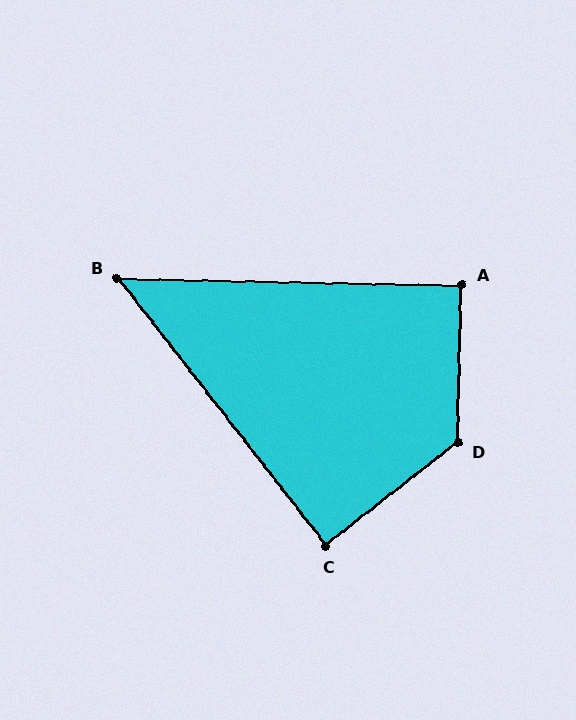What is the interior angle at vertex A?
Approximately 90 degrees (approximately right).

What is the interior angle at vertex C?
Approximately 90 degrees (approximately right).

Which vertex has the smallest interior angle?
B, at approximately 51 degrees.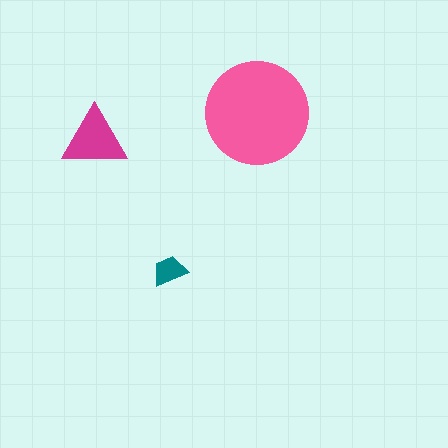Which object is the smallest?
The teal trapezoid.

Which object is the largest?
The pink circle.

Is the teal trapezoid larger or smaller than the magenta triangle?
Smaller.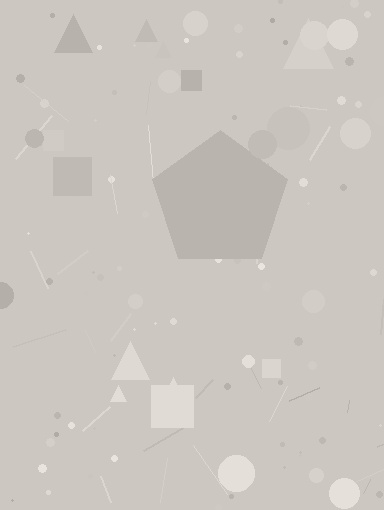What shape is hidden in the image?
A pentagon is hidden in the image.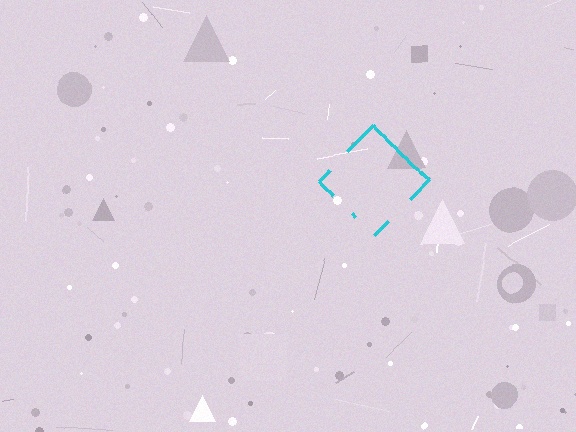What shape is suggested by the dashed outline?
The dashed outline suggests a diamond.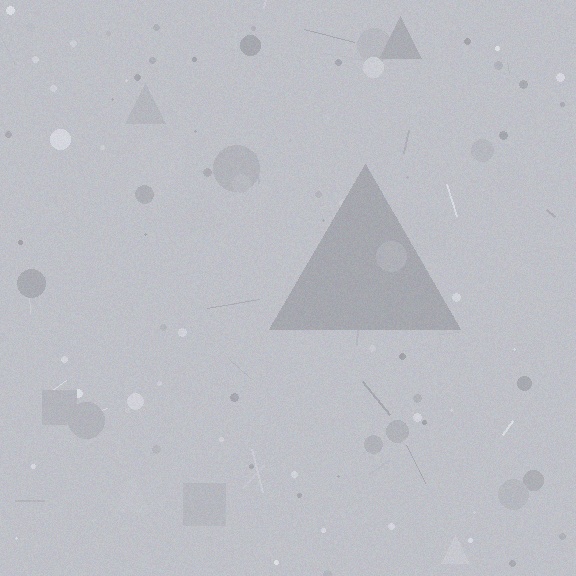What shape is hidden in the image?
A triangle is hidden in the image.